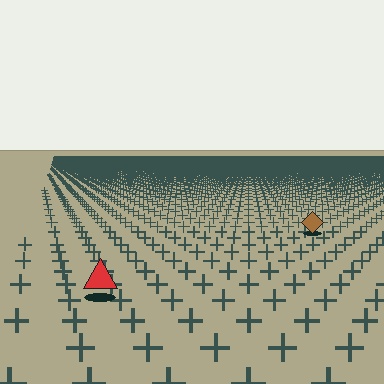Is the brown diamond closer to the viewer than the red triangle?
No. The red triangle is closer — you can tell from the texture gradient: the ground texture is coarser near it.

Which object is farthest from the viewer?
The brown diamond is farthest from the viewer. It appears smaller and the ground texture around it is denser.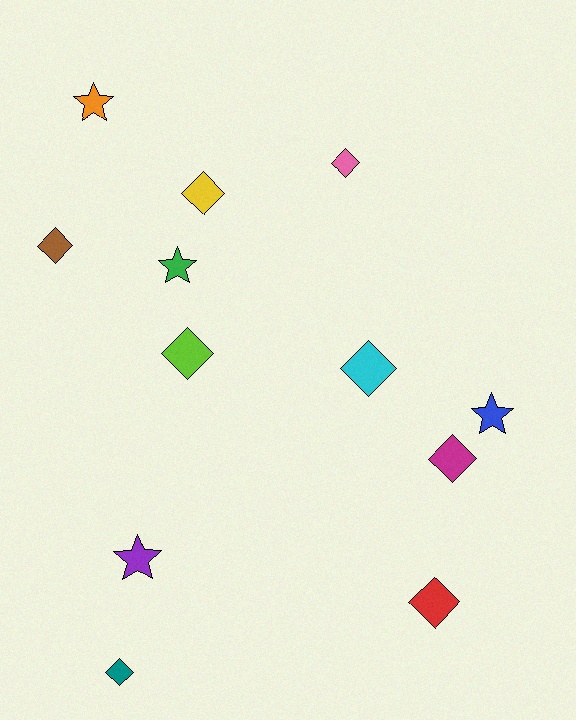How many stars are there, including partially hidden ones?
There are 4 stars.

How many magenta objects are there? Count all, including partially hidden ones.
There is 1 magenta object.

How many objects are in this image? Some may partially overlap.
There are 12 objects.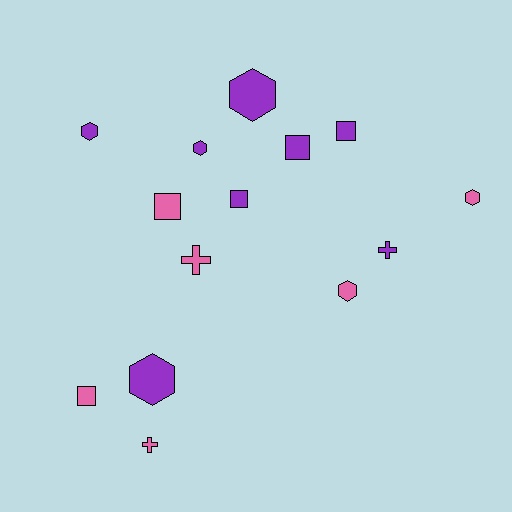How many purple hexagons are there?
There are 4 purple hexagons.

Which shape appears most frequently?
Hexagon, with 6 objects.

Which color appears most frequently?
Purple, with 8 objects.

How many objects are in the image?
There are 14 objects.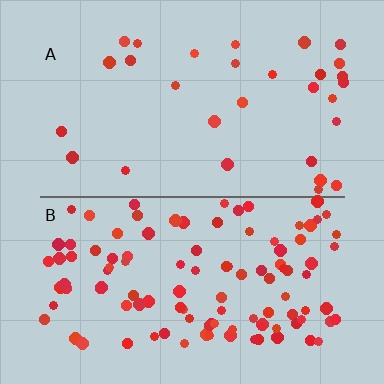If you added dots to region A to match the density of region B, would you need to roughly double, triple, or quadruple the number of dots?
Approximately quadruple.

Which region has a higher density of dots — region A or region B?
B (the bottom).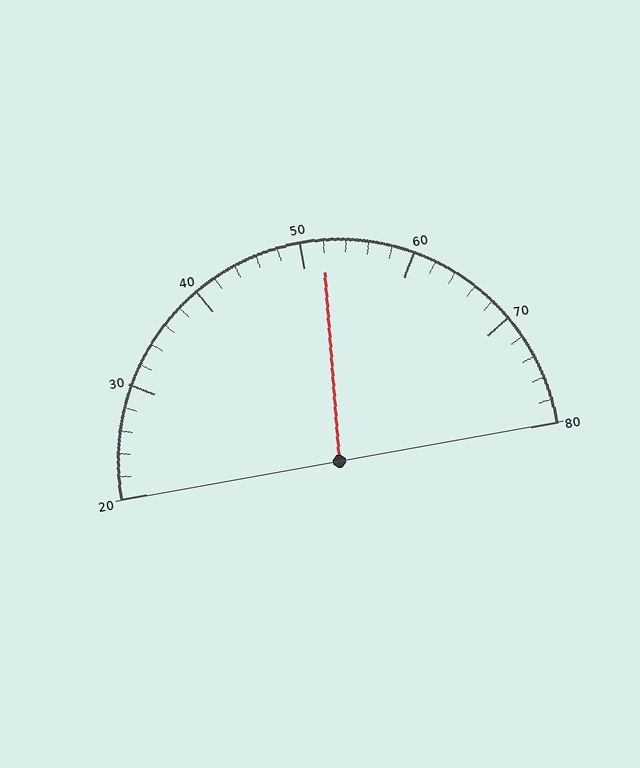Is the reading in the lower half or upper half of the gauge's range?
The reading is in the upper half of the range (20 to 80).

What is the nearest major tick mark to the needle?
The nearest major tick mark is 50.